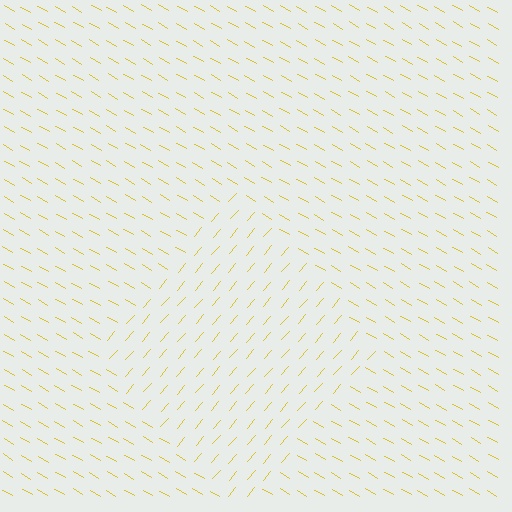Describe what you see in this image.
The image is filled with small yellow line segments. A diamond region in the image has lines oriented differently from the surrounding lines, creating a visible texture boundary.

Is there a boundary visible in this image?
Yes, there is a texture boundary formed by a change in line orientation.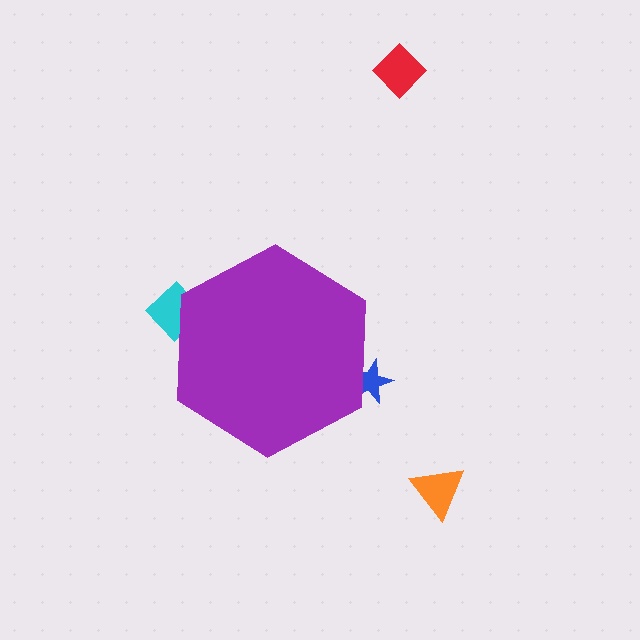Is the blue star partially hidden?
Yes, the blue star is partially hidden behind the purple hexagon.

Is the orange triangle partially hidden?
No, the orange triangle is fully visible.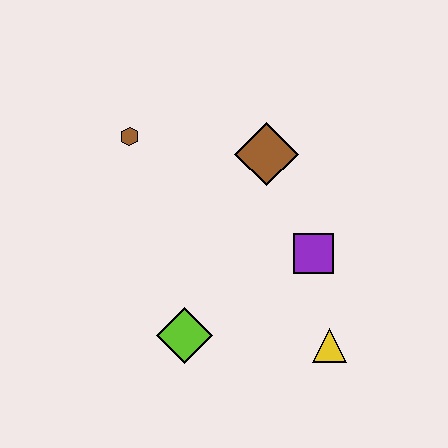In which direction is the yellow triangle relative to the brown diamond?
The yellow triangle is below the brown diamond.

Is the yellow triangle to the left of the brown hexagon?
No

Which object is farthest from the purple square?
The brown hexagon is farthest from the purple square.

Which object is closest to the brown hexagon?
The brown diamond is closest to the brown hexagon.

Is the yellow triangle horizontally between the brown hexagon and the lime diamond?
No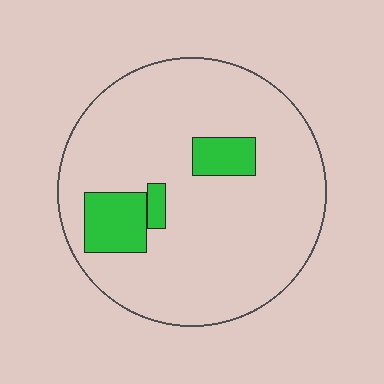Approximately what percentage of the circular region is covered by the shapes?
Approximately 15%.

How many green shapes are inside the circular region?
3.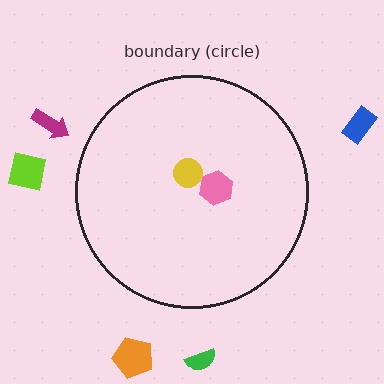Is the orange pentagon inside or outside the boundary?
Outside.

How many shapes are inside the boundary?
2 inside, 5 outside.